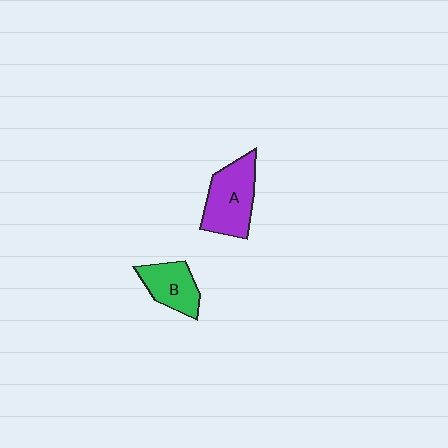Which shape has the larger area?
Shape A (purple).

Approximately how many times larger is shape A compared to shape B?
Approximately 1.5 times.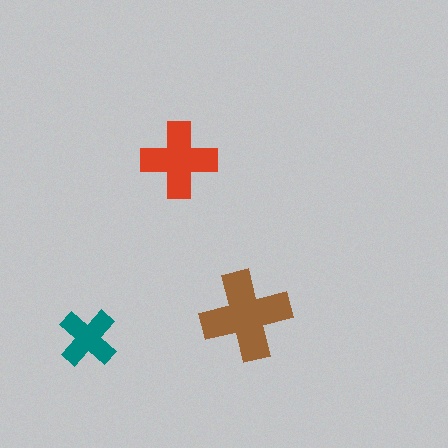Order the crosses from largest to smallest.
the brown one, the red one, the teal one.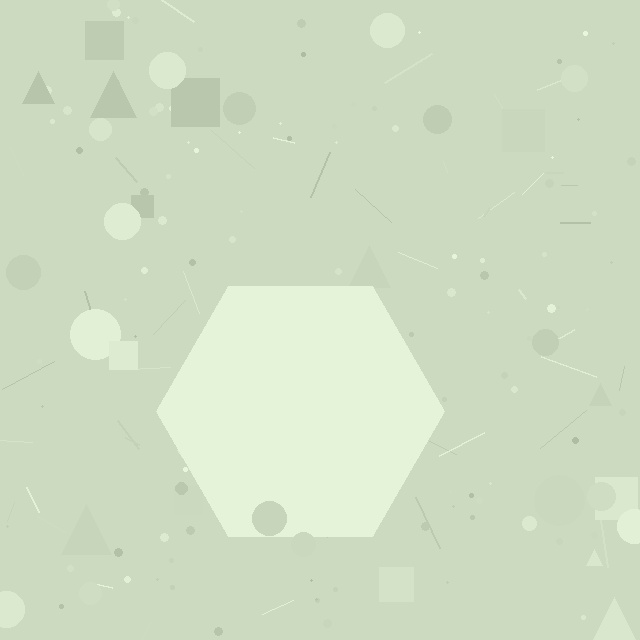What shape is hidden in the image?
A hexagon is hidden in the image.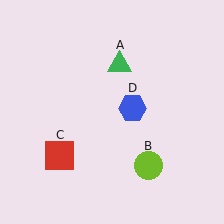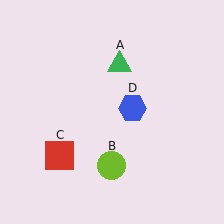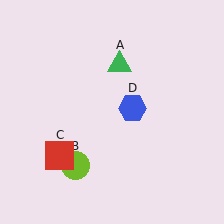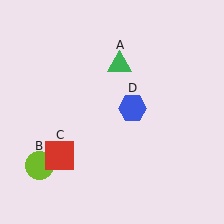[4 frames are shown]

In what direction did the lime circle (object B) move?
The lime circle (object B) moved left.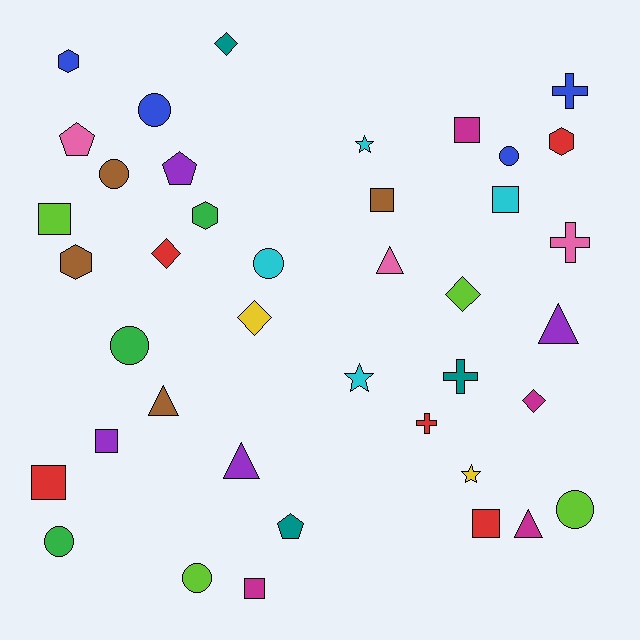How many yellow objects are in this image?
There are 2 yellow objects.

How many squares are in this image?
There are 8 squares.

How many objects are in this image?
There are 40 objects.